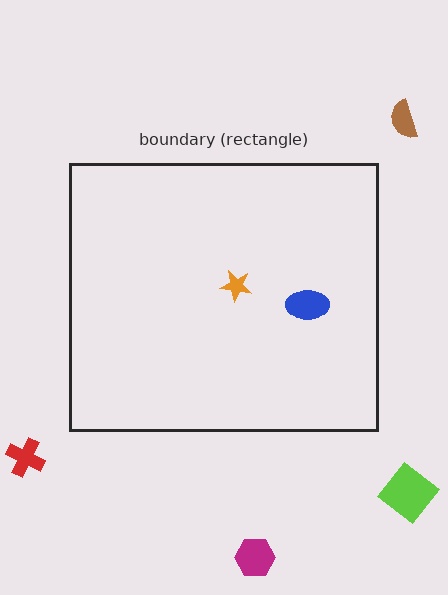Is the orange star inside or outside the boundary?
Inside.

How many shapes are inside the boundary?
2 inside, 4 outside.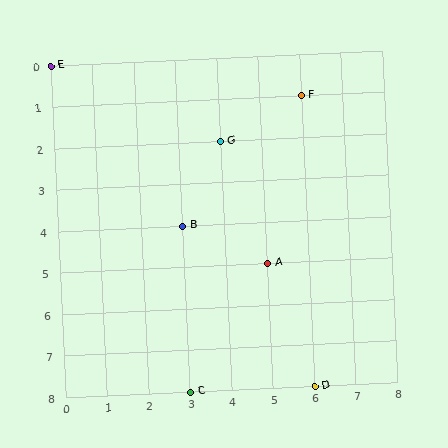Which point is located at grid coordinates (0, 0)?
Point E is at (0, 0).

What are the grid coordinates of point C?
Point C is at grid coordinates (3, 8).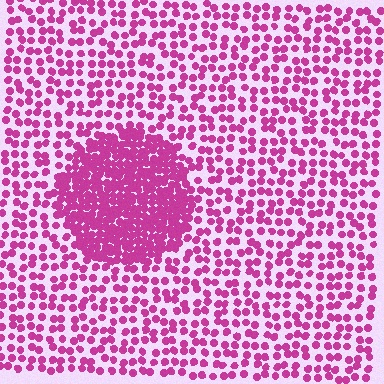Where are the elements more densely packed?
The elements are more densely packed inside the circle boundary.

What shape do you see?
I see a circle.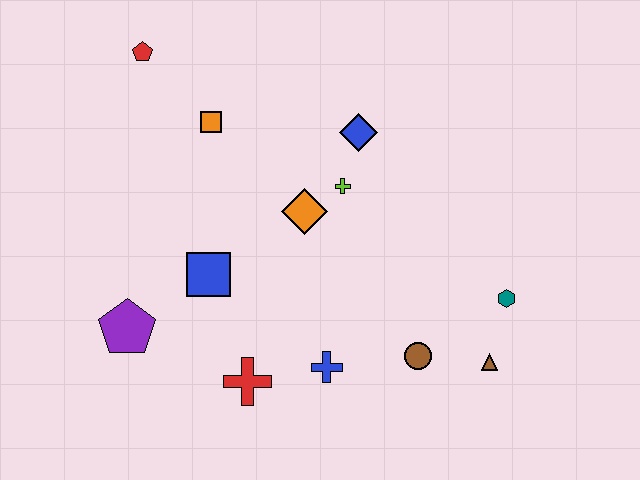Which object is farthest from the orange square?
The brown triangle is farthest from the orange square.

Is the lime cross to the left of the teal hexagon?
Yes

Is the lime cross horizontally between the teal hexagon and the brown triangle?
No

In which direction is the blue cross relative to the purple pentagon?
The blue cross is to the right of the purple pentagon.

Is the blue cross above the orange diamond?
No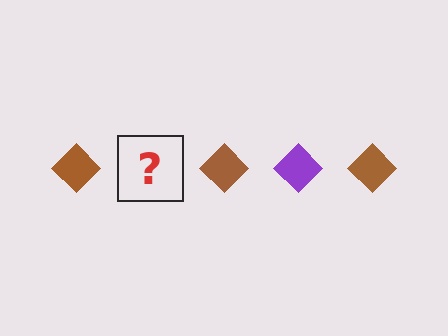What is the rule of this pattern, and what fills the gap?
The rule is that the pattern cycles through brown, purple diamonds. The gap should be filled with a purple diamond.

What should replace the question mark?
The question mark should be replaced with a purple diamond.